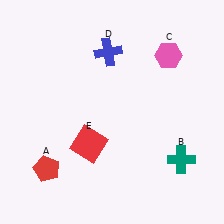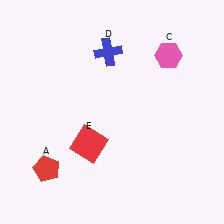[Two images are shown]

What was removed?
The teal cross (B) was removed in Image 2.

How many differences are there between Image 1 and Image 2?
There is 1 difference between the two images.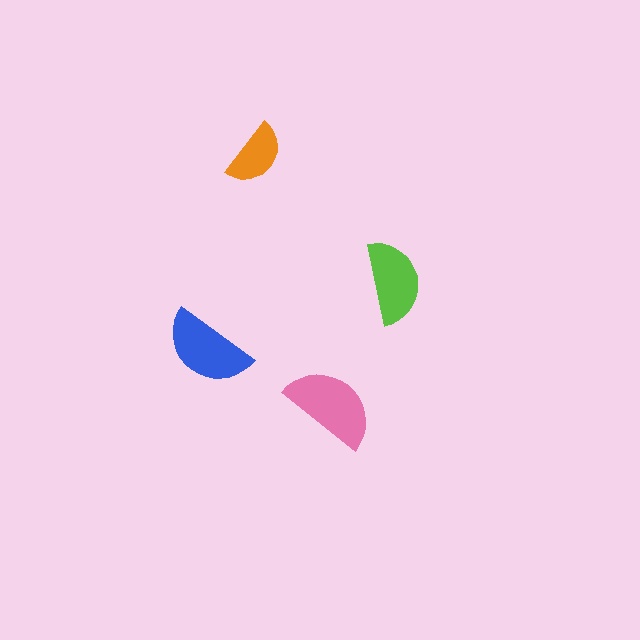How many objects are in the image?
There are 4 objects in the image.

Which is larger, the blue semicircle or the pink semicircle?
The pink one.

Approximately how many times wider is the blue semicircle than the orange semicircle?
About 1.5 times wider.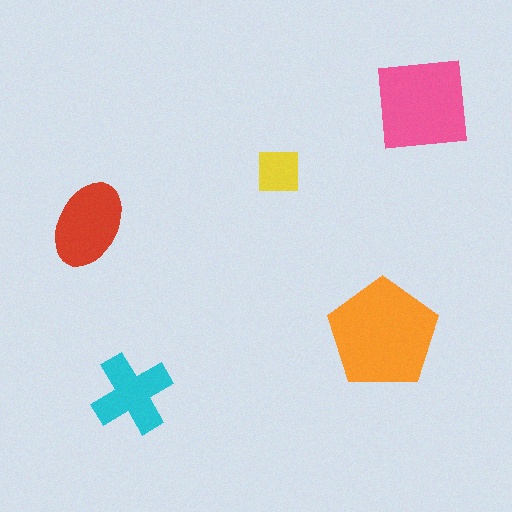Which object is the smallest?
The yellow square.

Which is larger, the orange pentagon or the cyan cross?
The orange pentagon.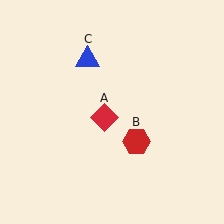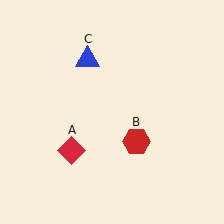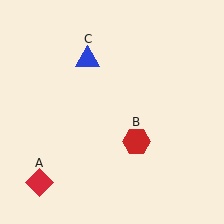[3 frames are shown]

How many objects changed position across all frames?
1 object changed position: red diamond (object A).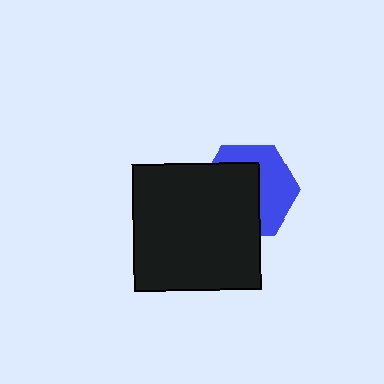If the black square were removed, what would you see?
You would see the complete blue hexagon.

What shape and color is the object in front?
The object in front is a black square.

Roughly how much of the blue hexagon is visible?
About half of it is visible (roughly 46%).